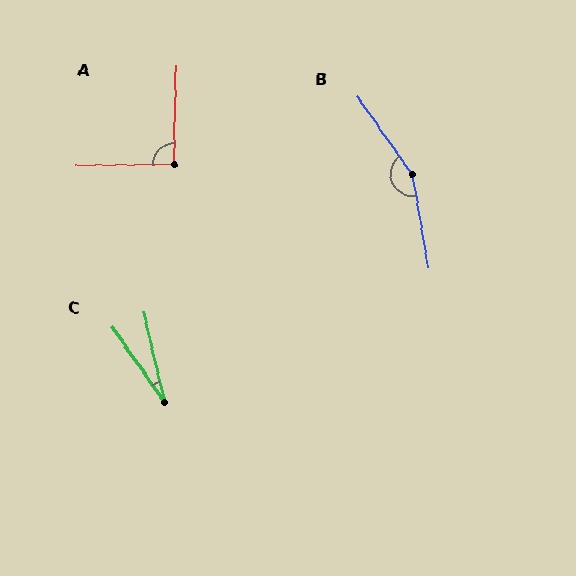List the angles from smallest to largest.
C (22°), A (93°), B (155°).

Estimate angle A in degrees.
Approximately 93 degrees.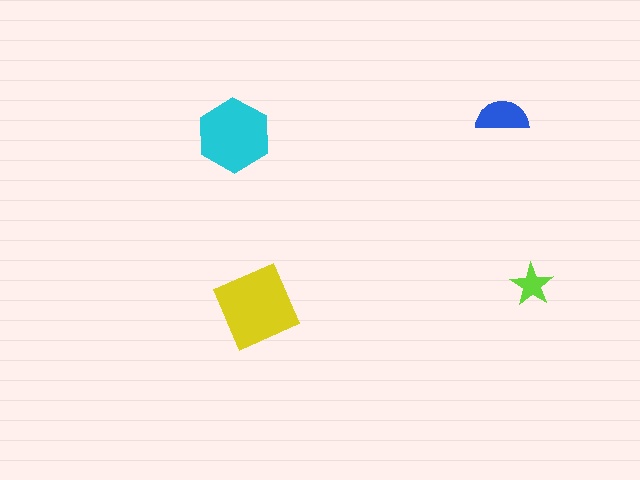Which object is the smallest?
The lime star.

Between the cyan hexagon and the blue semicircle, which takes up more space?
The cyan hexagon.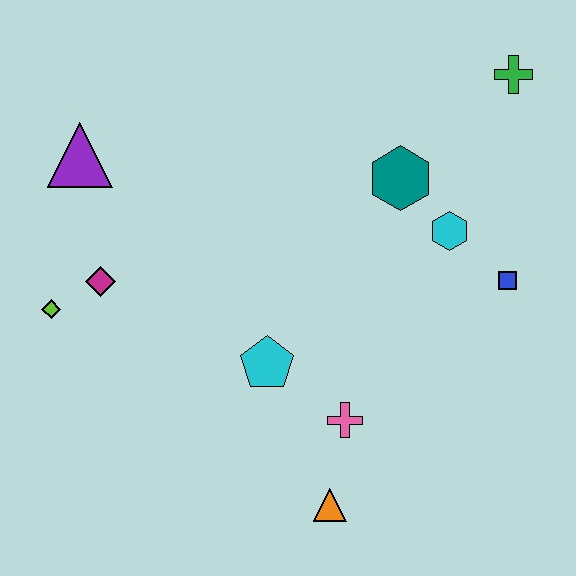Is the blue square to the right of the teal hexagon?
Yes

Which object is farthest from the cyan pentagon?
The green cross is farthest from the cyan pentagon.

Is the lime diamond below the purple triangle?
Yes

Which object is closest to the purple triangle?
The magenta diamond is closest to the purple triangle.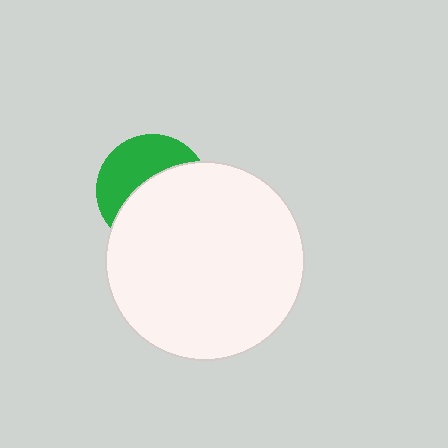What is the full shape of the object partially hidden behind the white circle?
The partially hidden object is a green circle.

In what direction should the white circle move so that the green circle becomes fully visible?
The white circle should move down. That is the shortest direction to clear the overlap and leave the green circle fully visible.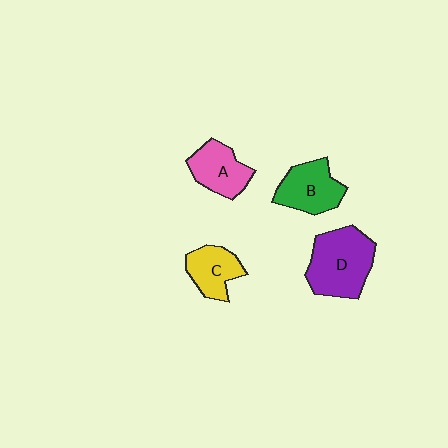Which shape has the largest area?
Shape D (purple).